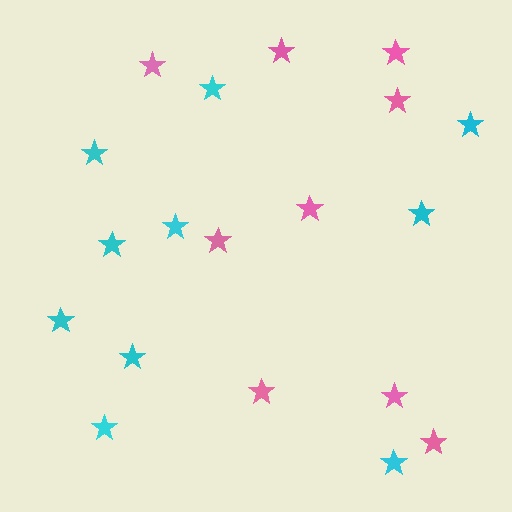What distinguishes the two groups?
There are 2 groups: one group of cyan stars (10) and one group of pink stars (9).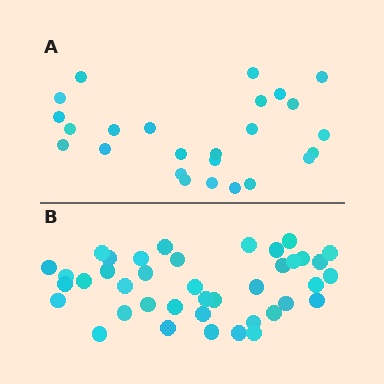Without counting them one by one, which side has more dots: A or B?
Region B (the bottom region) has more dots.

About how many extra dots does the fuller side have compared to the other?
Region B has approximately 15 more dots than region A.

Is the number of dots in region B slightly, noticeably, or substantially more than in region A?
Region B has substantially more. The ratio is roughly 1.6 to 1.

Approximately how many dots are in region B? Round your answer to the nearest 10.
About 40 dots.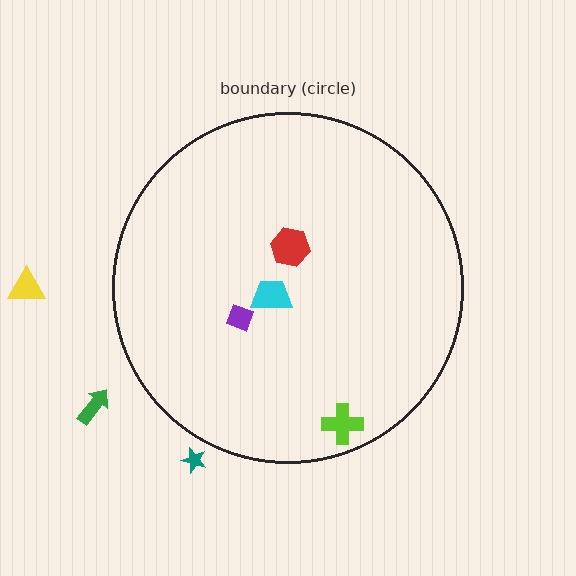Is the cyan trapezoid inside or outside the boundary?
Inside.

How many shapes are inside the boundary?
4 inside, 3 outside.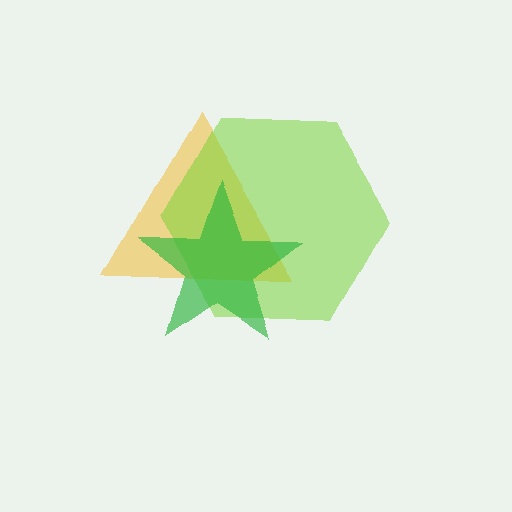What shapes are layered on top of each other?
The layered shapes are: a yellow triangle, a lime hexagon, a green star.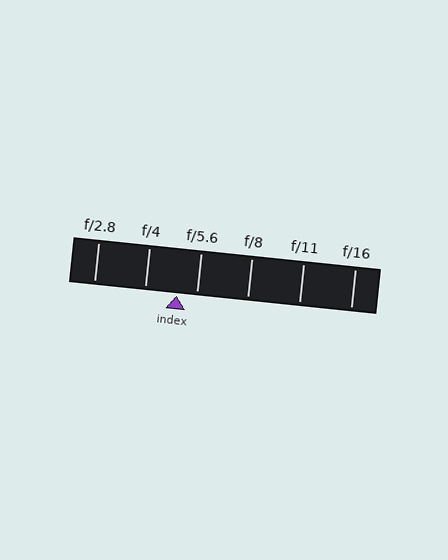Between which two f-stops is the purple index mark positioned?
The index mark is between f/4 and f/5.6.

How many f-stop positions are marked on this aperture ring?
There are 6 f-stop positions marked.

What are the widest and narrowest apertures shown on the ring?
The widest aperture shown is f/2.8 and the narrowest is f/16.